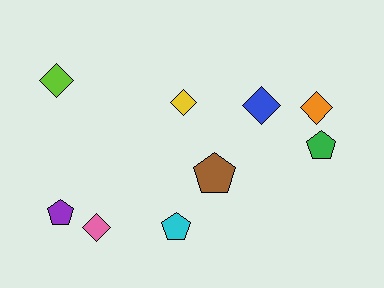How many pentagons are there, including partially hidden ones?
There are 4 pentagons.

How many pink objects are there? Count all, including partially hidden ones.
There is 1 pink object.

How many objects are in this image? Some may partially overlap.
There are 9 objects.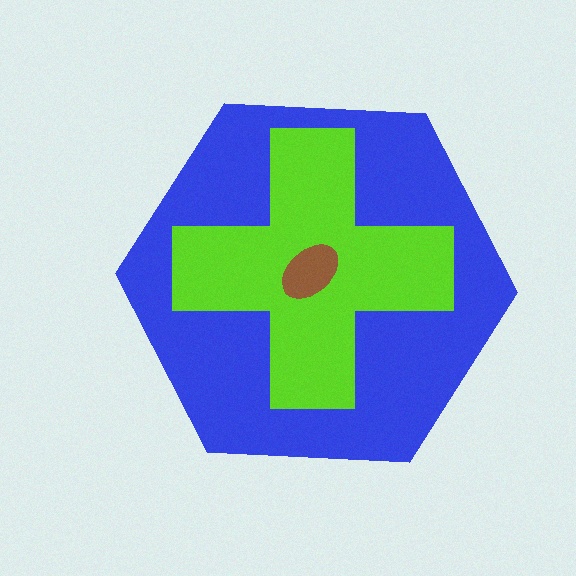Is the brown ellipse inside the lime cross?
Yes.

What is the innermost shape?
The brown ellipse.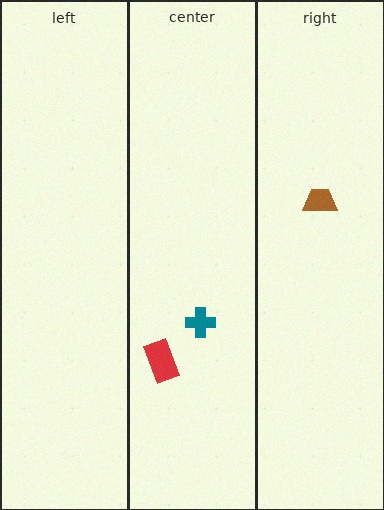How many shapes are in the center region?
2.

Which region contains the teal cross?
The center region.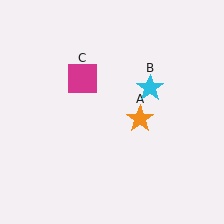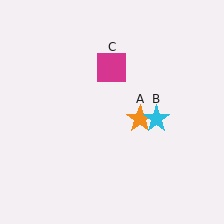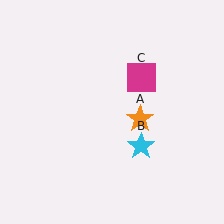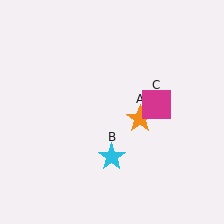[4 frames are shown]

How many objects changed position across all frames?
2 objects changed position: cyan star (object B), magenta square (object C).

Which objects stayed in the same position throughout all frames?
Orange star (object A) remained stationary.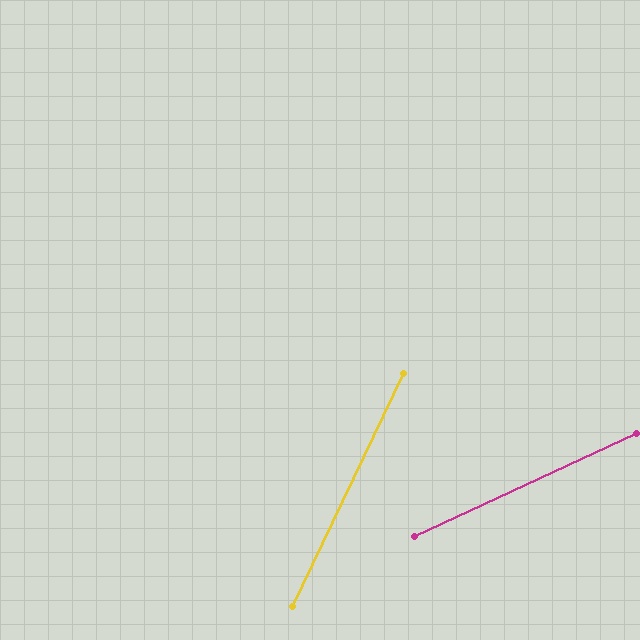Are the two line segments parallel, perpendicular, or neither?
Neither parallel nor perpendicular — they differ by about 40°.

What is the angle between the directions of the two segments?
Approximately 40 degrees.